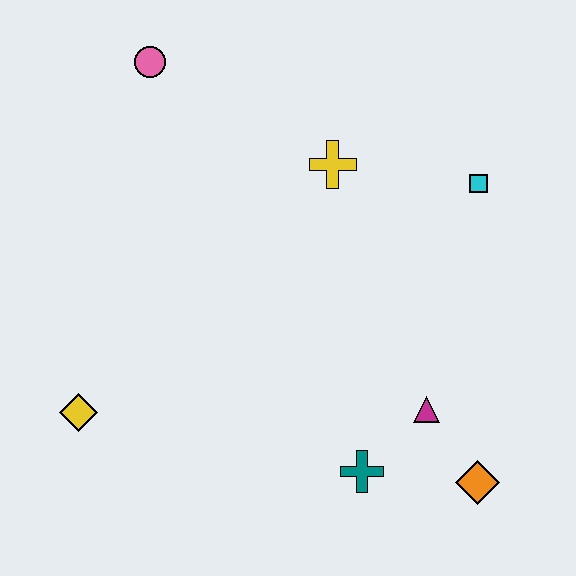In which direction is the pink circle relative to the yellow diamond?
The pink circle is above the yellow diamond.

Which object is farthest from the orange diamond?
The pink circle is farthest from the orange diamond.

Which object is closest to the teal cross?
The magenta triangle is closest to the teal cross.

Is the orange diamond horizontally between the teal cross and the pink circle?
No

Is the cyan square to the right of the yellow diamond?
Yes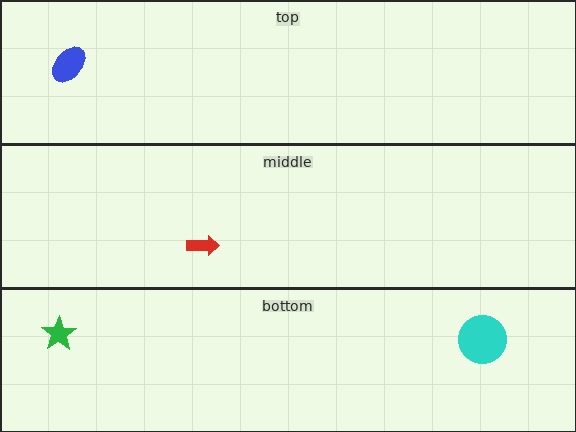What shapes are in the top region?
The blue ellipse.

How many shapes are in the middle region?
1.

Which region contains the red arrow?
The middle region.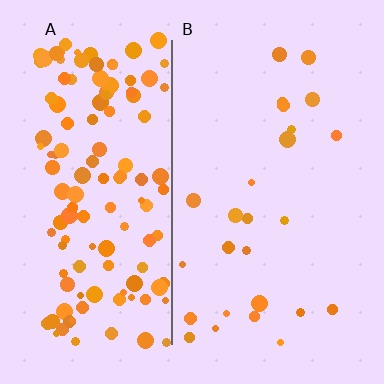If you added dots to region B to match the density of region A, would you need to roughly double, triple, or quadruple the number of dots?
Approximately quadruple.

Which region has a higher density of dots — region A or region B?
A (the left).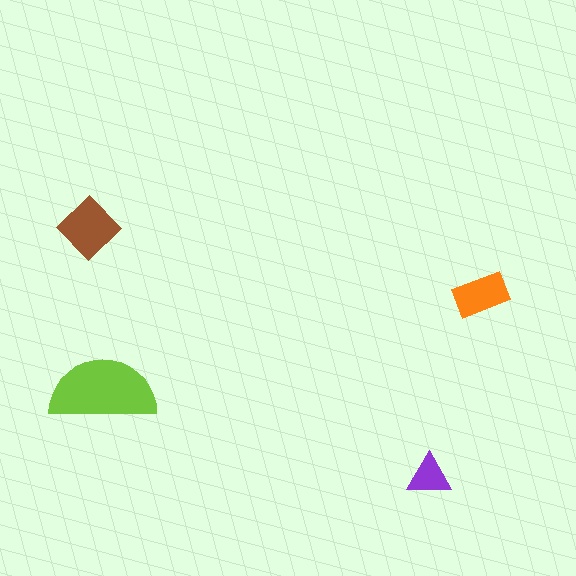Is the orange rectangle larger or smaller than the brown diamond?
Smaller.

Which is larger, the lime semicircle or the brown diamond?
The lime semicircle.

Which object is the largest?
The lime semicircle.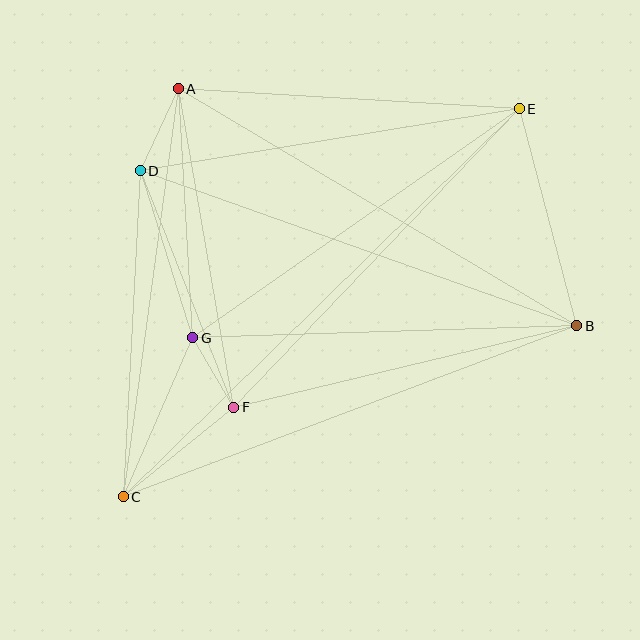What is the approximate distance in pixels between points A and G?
The distance between A and G is approximately 249 pixels.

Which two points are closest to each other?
Points F and G are closest to each other.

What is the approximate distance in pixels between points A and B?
The distance between A and B is approximately 463 pixels.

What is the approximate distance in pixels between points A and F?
The distance between A and F is approximately 323 pixels.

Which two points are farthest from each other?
Points C and E are farthest from each other.